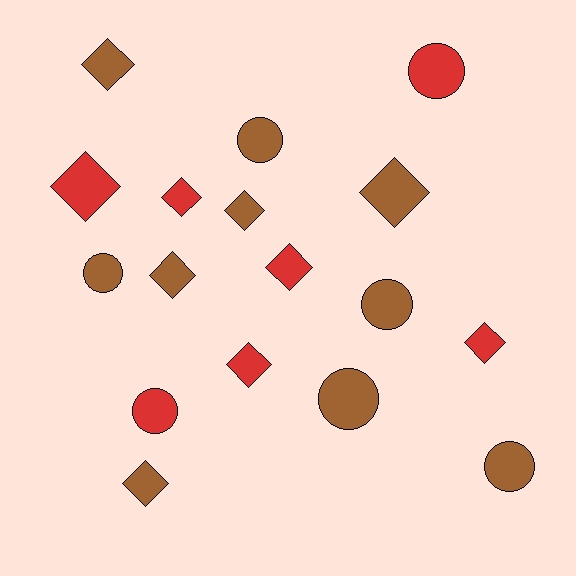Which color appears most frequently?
Brown, with 10 objects.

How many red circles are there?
There are 2 red circles.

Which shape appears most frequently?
Diamond, with 10 objects.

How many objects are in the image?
There are 17 objects.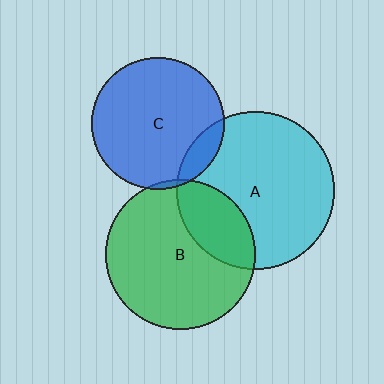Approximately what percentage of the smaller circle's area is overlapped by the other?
Approximately 25%.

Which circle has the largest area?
Circle A (cyan).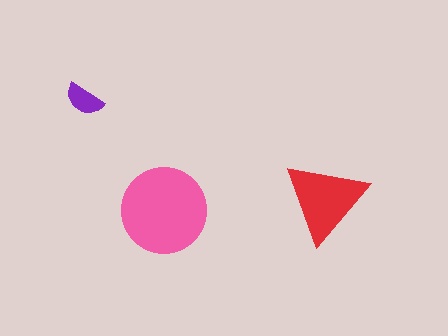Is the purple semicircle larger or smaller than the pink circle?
Smaller.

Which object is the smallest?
The purple semicircle.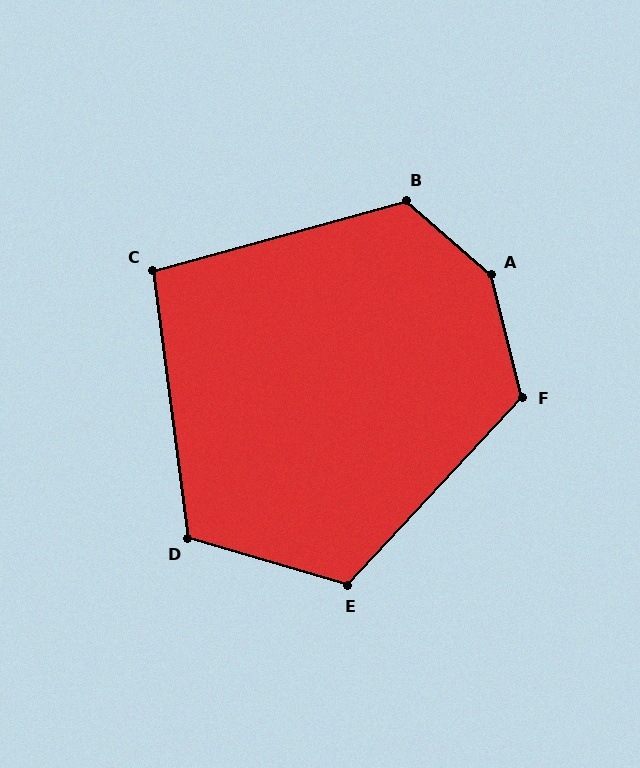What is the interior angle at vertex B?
Approximately 123 degrees (obtuse).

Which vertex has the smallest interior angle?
C, at approximately 98 degrees.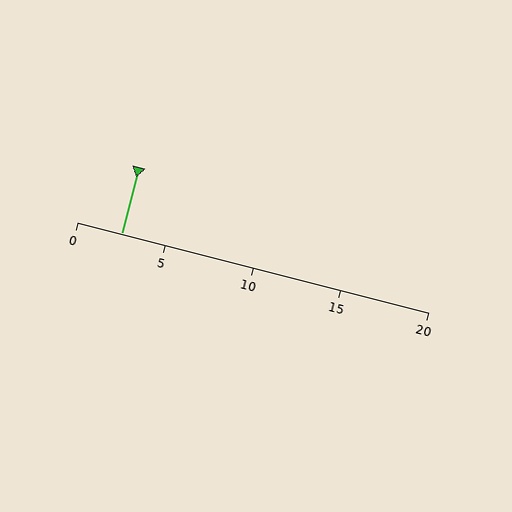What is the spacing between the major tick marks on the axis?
The major ticks are spaced 5 apart.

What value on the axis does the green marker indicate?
The marker indicates approximately 2.5.